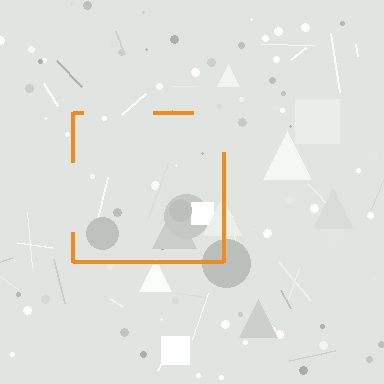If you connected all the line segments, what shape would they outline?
They would outline a square.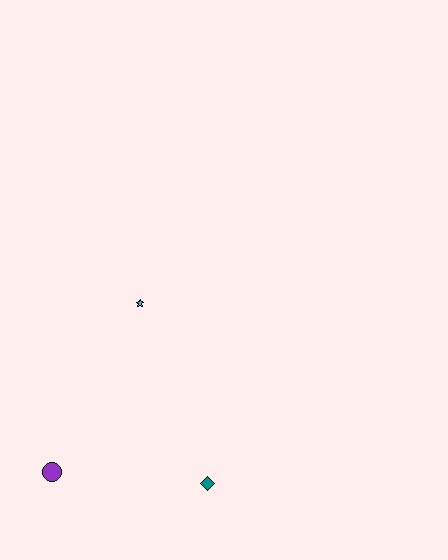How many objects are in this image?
There are 3 objects.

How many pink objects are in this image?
There are no pink objects.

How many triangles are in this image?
There are no triangles.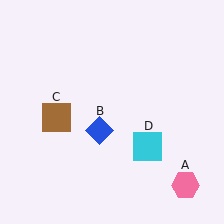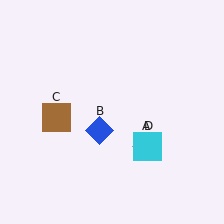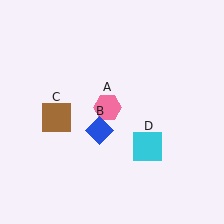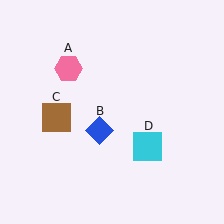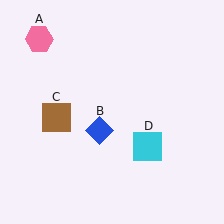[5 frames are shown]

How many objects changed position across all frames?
1 object changed position: pink hexagon (object A).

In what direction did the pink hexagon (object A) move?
The pink hexagon (object A) moved up and to the left.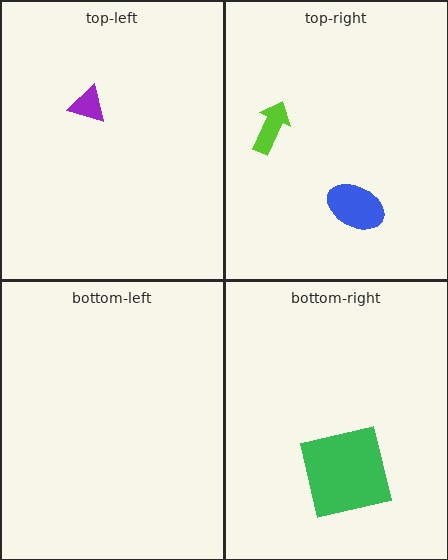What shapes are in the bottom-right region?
The green square.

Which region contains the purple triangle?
The top-left region.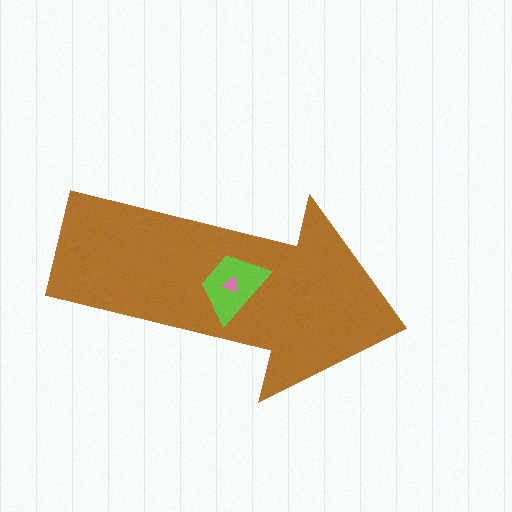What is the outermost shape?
The brown arrow.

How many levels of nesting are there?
3.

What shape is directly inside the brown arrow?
The lime trapezoid.